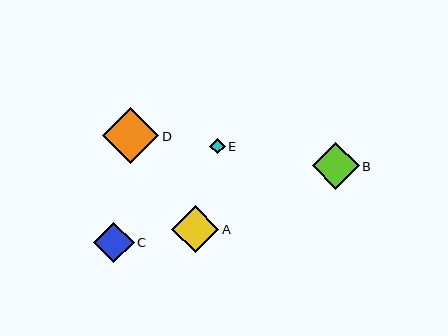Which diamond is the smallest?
Diamond E is the smallest with a size of approximately 16 pixels.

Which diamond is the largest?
Diamond D is the largest with a size of approximately 56 pixels.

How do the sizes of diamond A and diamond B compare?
Diamond A and diamond B are approximately the same size.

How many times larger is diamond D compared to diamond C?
Diamond D is approximately 1.4 times the size of diamond C.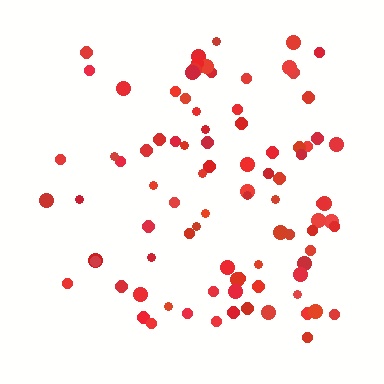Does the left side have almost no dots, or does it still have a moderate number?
Still a moderate number, just noticeably fewer than the right.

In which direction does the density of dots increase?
From left to right, with the right side densest.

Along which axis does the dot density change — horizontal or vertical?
Horizontal.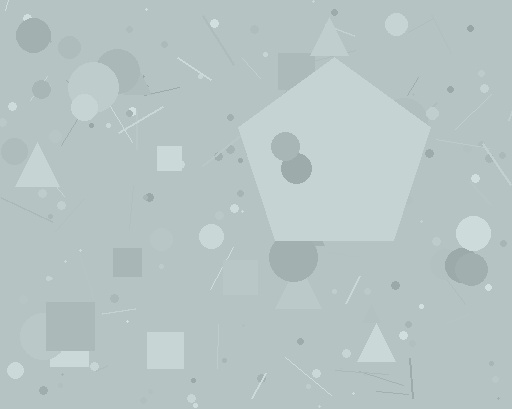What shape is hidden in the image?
A pentagon is hidden in the image.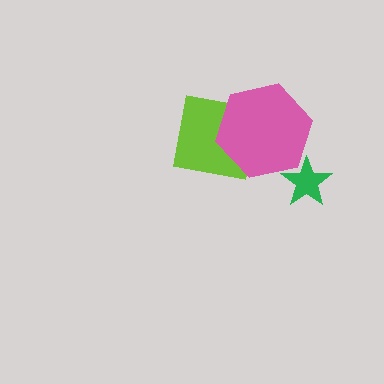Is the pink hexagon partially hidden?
Yes, it is partially covered by another shape.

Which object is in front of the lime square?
The pink hexagon is in front of the lime square.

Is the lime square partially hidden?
Yes, it is partially covered by another shape.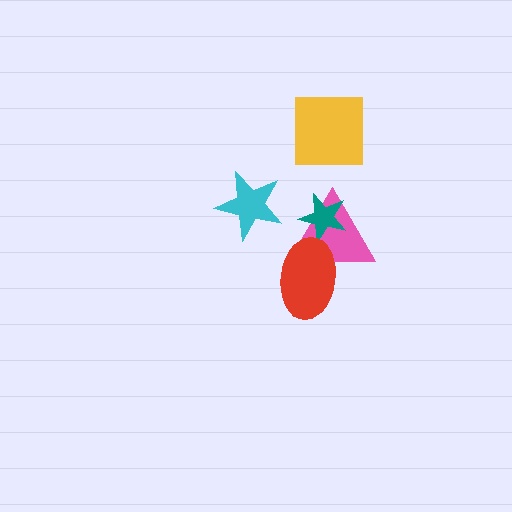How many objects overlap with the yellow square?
0 objects overlap with the yellow square.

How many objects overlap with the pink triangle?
2 objects overlap with the pink triangle.